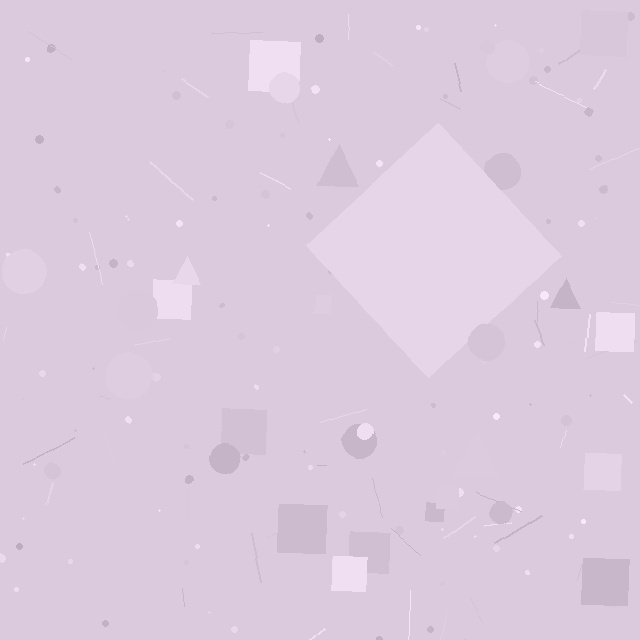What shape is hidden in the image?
A diamond is hidden in the image.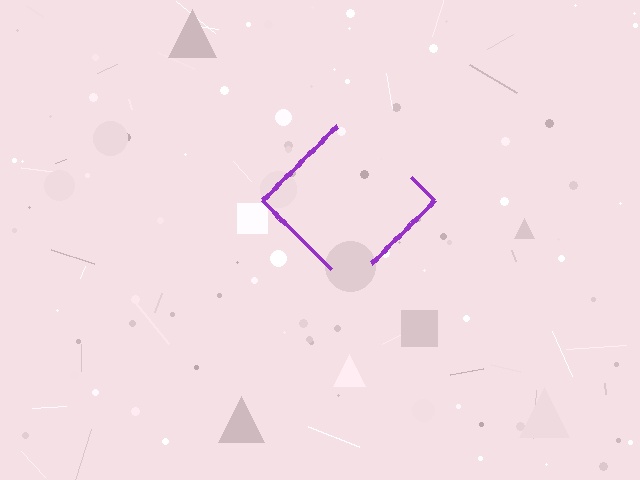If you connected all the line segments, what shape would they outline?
They would outline a diamond.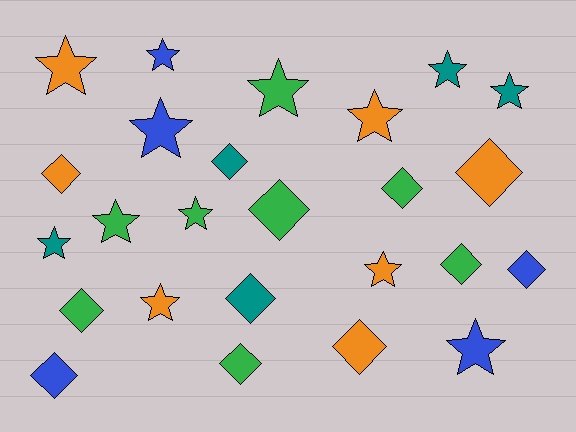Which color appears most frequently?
Green, with 8 objects.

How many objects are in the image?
There are 25 objects.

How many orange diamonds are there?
There are 3 orange diamonds.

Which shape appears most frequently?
Star, with 13 objects.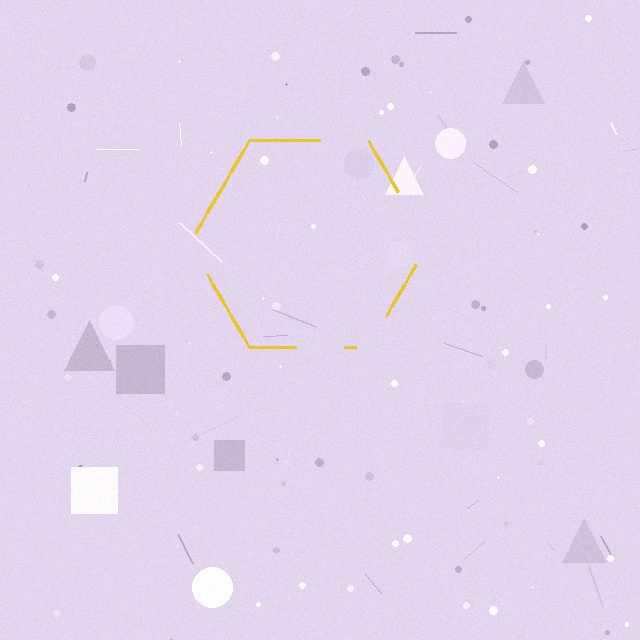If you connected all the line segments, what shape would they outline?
They would outline a hexagon.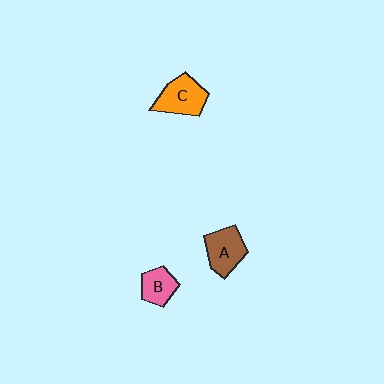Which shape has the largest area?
Shape C (orange).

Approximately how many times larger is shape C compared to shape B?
Approximately 1.5 times.